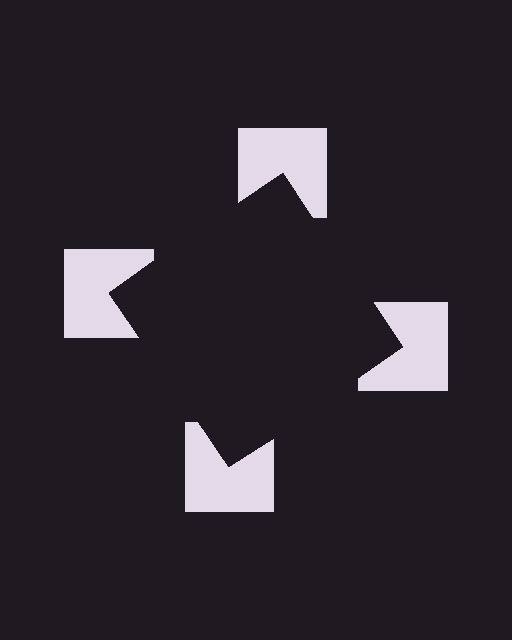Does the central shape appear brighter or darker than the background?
It typically appears slightly darker than the background, even though no actual brightness change is drawn.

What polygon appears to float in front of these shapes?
An illusory square — its edges are inferred from the aligned wedge cuts in the notched squares, not physically drawn.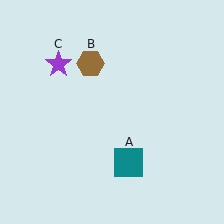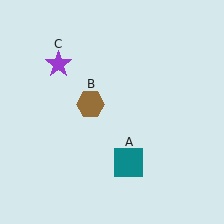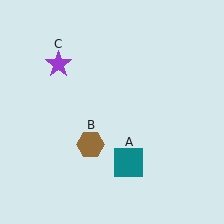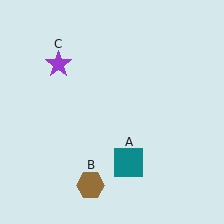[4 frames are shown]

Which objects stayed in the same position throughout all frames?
Teal square (object A) and purple star (object C) remained stationary.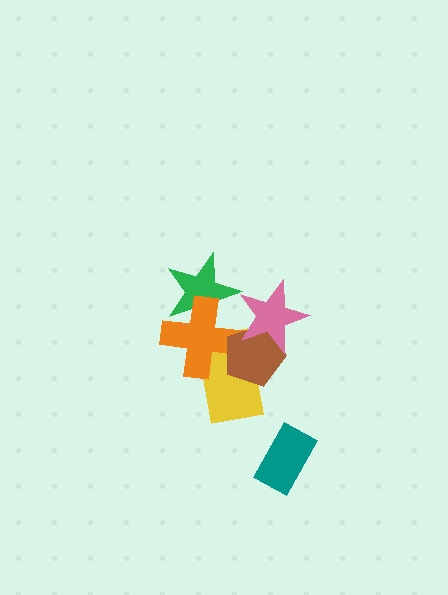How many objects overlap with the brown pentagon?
3 objects overlap with the brown pentagon.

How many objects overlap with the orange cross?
3 objects overlap with the orange cross.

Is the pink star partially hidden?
No, no other shape covers it.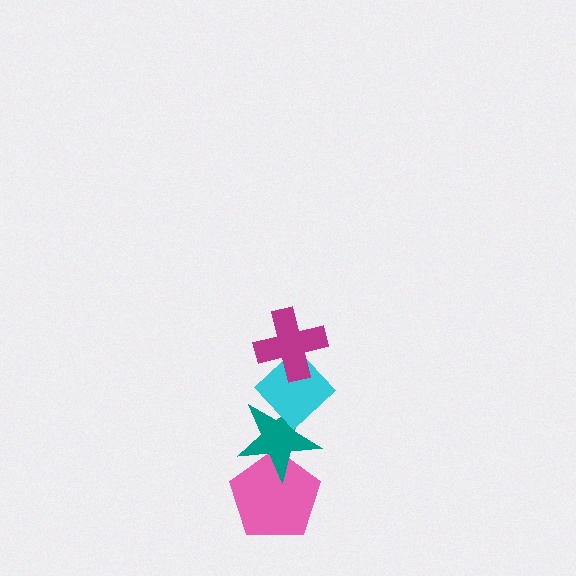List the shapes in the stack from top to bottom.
From top to bottom: the magenta cross, the cyan diamond, the teal star, the pink pentagon.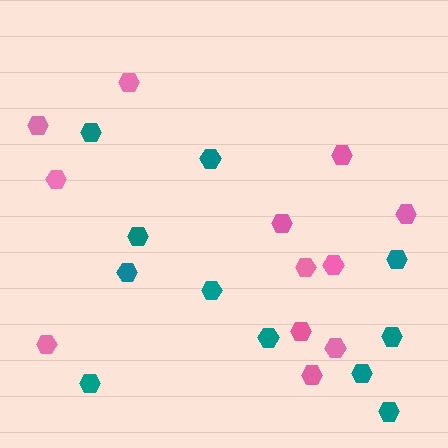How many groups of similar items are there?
There are 2 groups: one group of teal hexagons (11) and one group of pink hexagons (12).